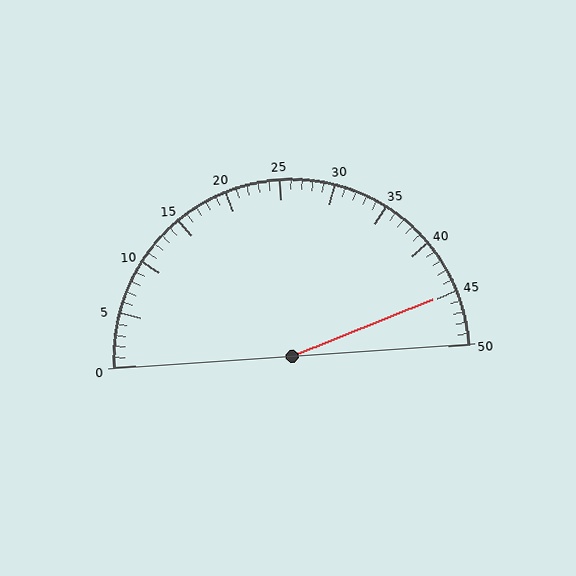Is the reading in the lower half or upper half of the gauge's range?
The reading is in the upper half of the range (0 to 50).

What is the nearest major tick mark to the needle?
The nearest major tick mark is 45.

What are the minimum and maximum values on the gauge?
The gauge ranges from 0 to 50.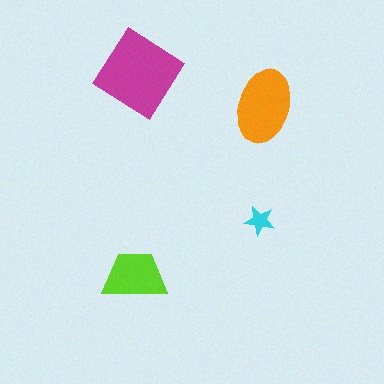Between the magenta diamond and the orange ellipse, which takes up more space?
The magenta diamond.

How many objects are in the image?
There are 4 objects in the image.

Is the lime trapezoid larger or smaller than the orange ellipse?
Smaller.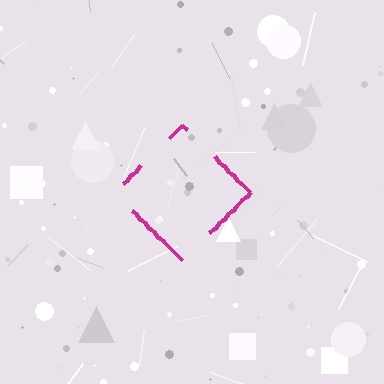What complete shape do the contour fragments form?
The contour fragments form a diamond.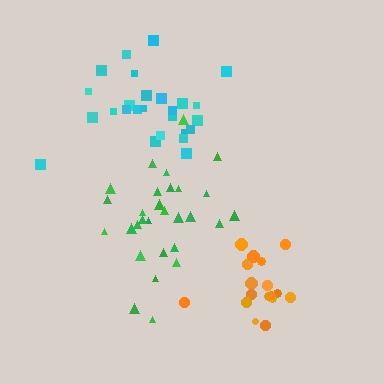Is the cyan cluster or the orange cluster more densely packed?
Orange.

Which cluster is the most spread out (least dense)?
Cyan.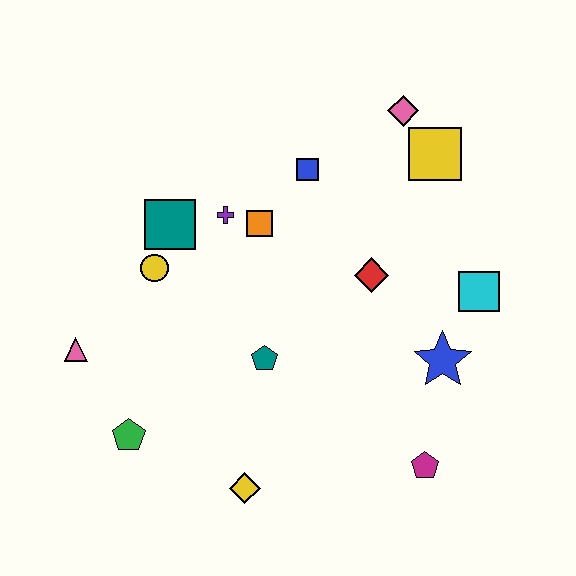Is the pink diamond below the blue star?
No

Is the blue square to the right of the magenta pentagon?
No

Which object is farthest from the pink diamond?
The green pentagon is farthest from the pink diamond.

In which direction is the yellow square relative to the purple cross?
The yellow square is to the right of the purple cross.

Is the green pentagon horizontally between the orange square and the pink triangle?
Yes